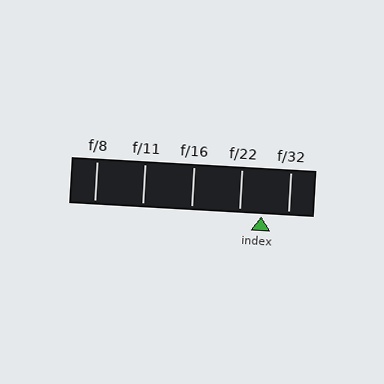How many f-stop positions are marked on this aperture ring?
There are 5 f-stop positions marked.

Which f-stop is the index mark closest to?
The index mark is closest to f/22.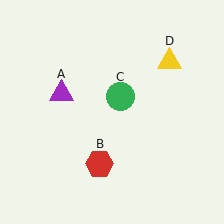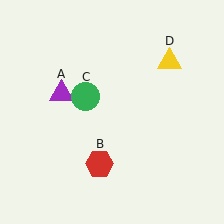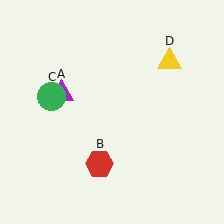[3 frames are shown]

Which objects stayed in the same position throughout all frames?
Purple triangle (object A) and red hexagon (object B) and yellow triangle (object D) remained stationary.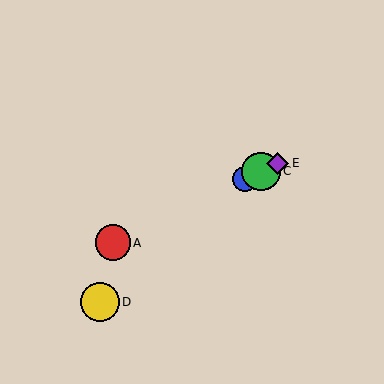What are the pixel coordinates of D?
Object D is at (100, 302).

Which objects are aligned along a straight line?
Objects A, B, C, E are aligned along a straight line.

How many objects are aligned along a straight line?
4 objects (A, B, C, E) are aligned along a straight line.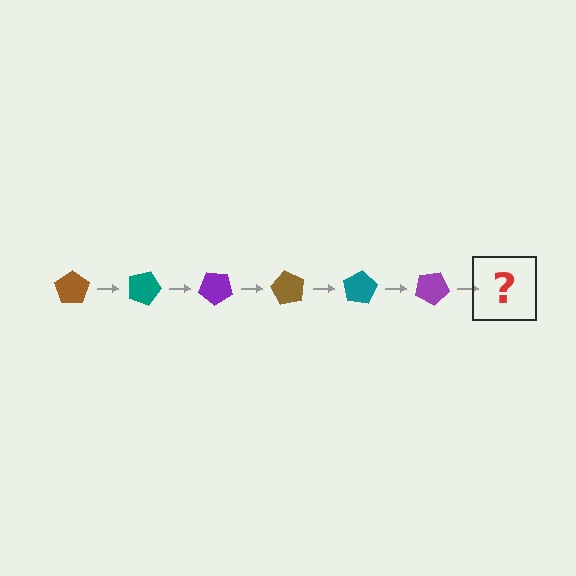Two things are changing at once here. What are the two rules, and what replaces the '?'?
The two rules are that it rotates 20 degrees each step and the color cycles through brown, teal, and purple. The '?' should be a brown pentagon, rotated 120 degrees from the start.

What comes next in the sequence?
The next element should be a brown pentagon, rotated 120 degrees from the start.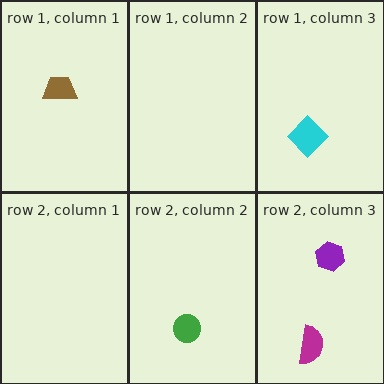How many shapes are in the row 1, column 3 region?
1.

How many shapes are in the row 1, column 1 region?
1.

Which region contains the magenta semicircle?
The row 2, column 3 region.